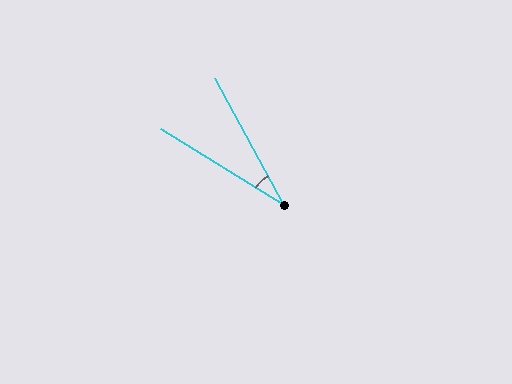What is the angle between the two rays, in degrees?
Approximately 30 degrees.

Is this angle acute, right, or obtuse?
It is acute.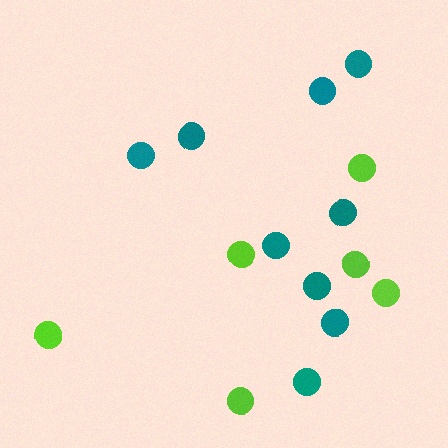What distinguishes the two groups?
There are 2 groups: one group of teal circles (9) and one group of lime circles (6).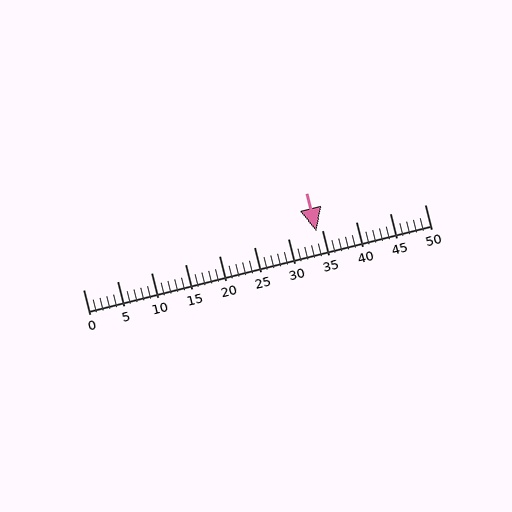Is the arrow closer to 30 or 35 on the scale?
The arrow is closer to 35.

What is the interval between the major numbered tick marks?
The major tick marks are spaced 5 units apart.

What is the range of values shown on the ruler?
The ruler shows values from 0 to 50.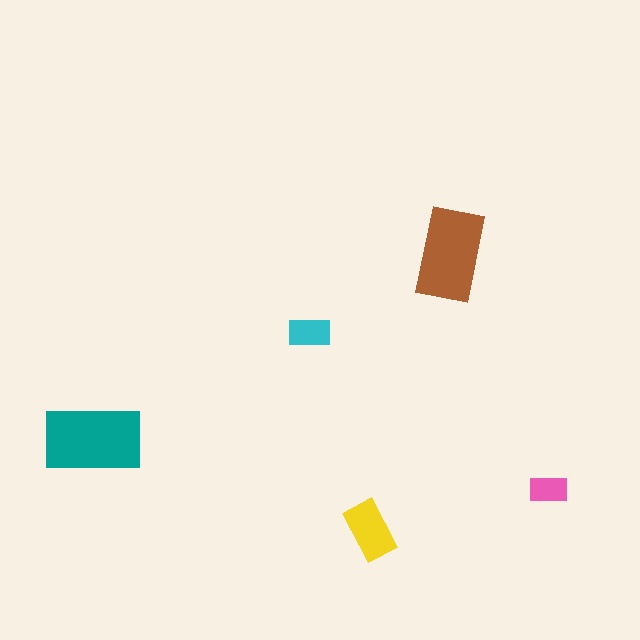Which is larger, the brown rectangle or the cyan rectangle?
The brown one.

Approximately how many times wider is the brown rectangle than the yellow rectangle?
About 1.5 times wider.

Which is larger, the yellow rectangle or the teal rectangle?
The teal one.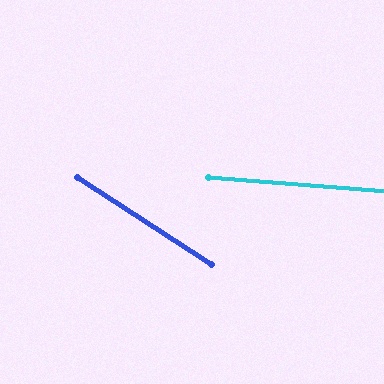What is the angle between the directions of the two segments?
Approximately 29 degrees.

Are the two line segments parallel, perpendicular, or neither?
Neither parallel nor perpendicular — they differ by about 29°.